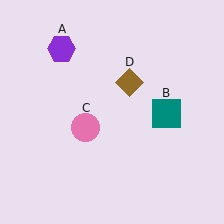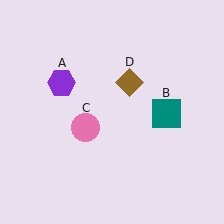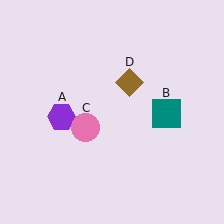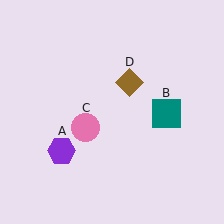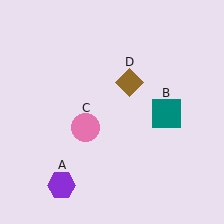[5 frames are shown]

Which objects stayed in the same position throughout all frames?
Teal square (object B) and pink circle (object C) and brown diamond (object D) remained stationary.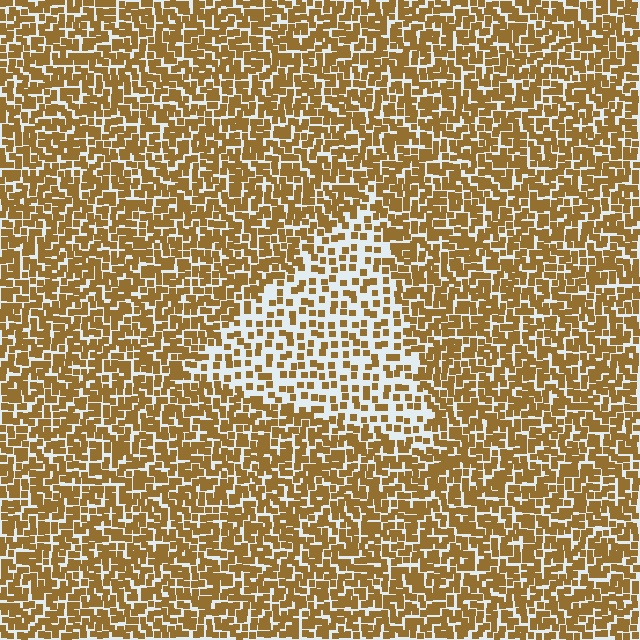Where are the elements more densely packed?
The elements are more densely packed outside the triangle boundary.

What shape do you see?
I see a triangle.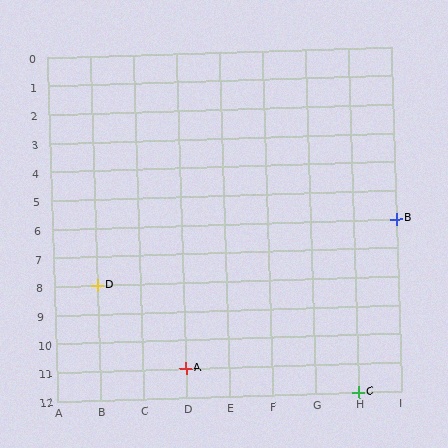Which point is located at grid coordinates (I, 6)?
Point B is at (I, 6).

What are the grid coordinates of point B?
Point B is at grid coordinates (I, 6).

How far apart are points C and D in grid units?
Points C and D are 6 columns and 4 rows apart (about 7.2 grid units diagonally).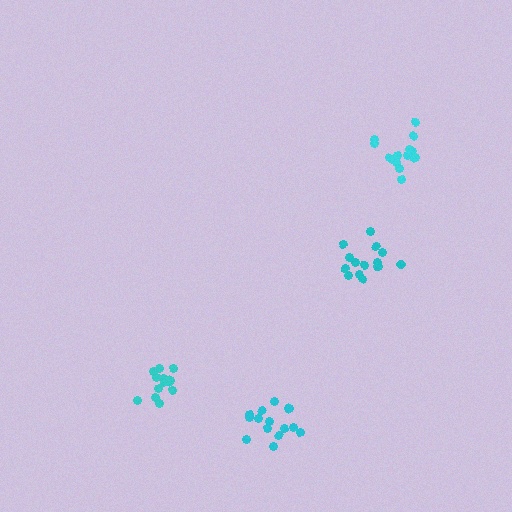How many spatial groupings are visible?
There are 4 spatial groupings.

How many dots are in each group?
Group 1: 15 dots, Group 2: 15 dots, Group 3: 13 dots, Group 4: 15 dots (58 total).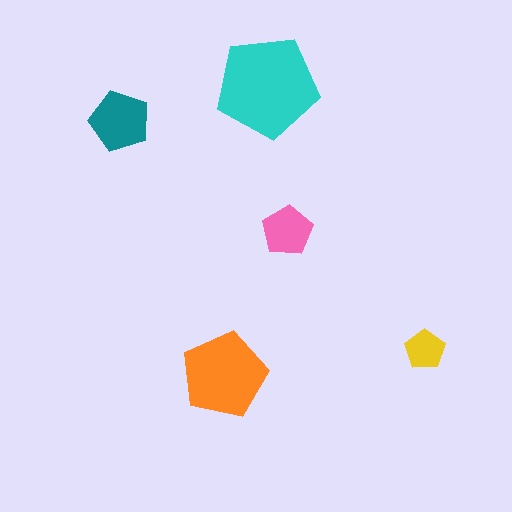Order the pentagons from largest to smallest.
the cyan one, the orange one, the teal one, the pink one, the yellow one.